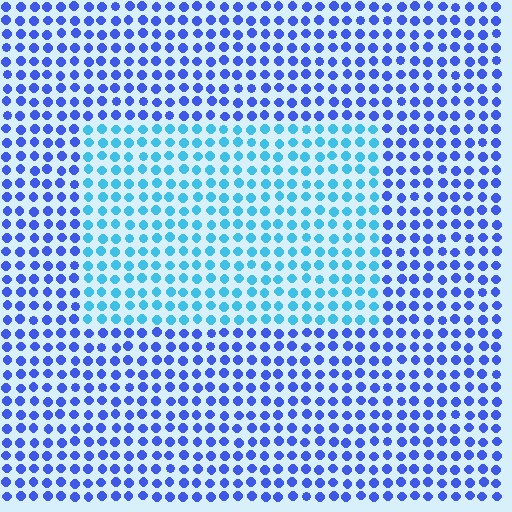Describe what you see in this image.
The image is filled with small blue elements in a uniform arrangement. A rectangle-shaped region is visible where the elements are tinted to a slightly different hue, forming a subtle color boundary.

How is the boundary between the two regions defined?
The boundary is defined purely by a slight shift in hue (about 37 degrees). Spacing, size, and orientation are identical on both sides.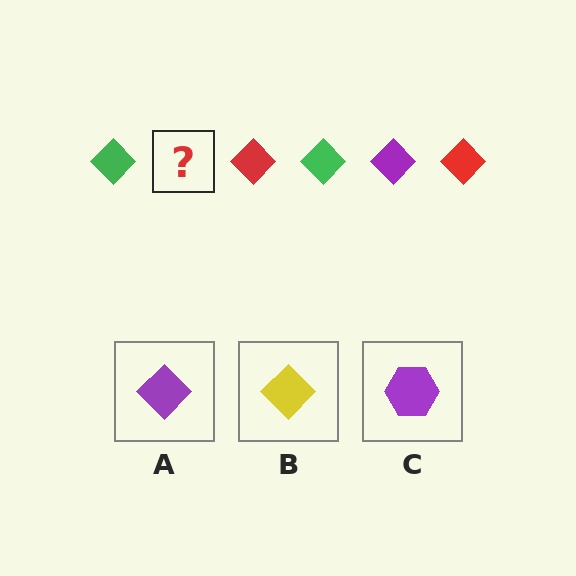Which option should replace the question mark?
Option A.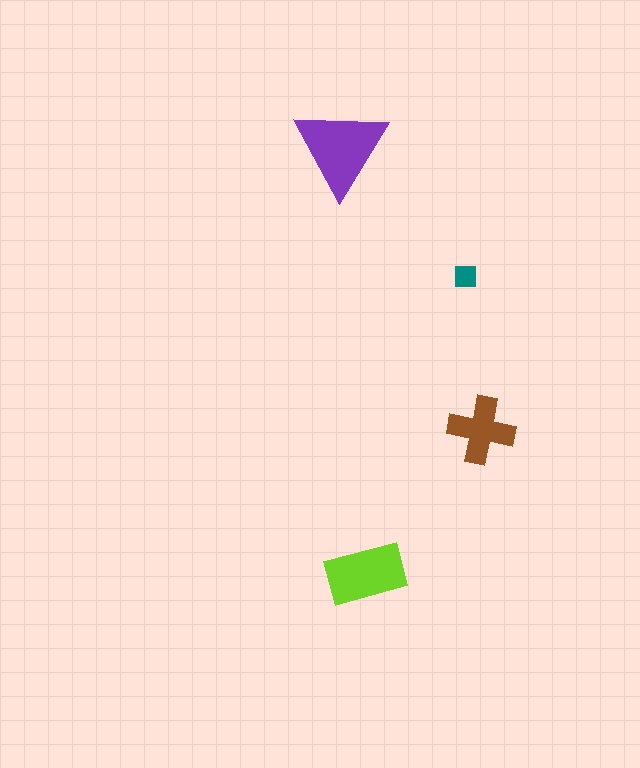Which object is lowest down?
The lime rectangle is bottommost.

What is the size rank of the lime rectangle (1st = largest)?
2nd.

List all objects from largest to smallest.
The purple triangle, the lime rectangle, the brown cross, the teal square.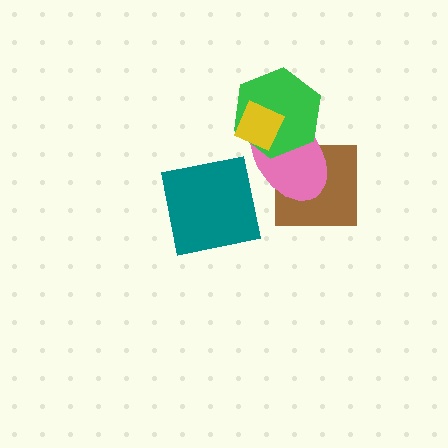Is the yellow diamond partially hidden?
No, no other shape covers it.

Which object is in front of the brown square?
The pink ellipse is in front of the brown square.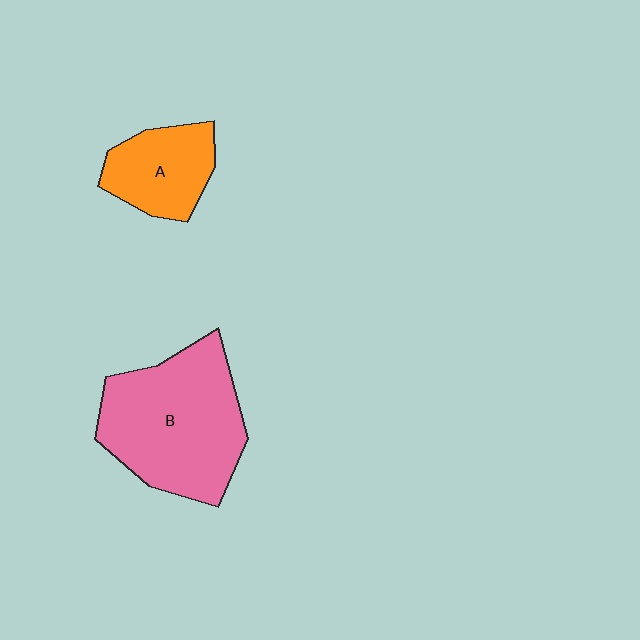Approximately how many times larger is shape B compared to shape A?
Approximately 2.1 times.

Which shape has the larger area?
Shape B (pink).